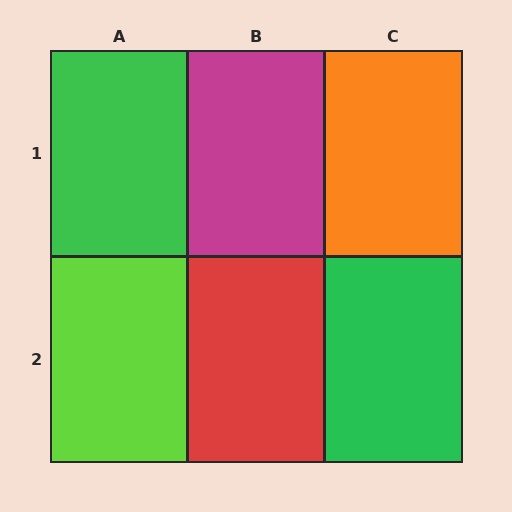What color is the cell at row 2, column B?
Red.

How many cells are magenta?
1 cell is magenta.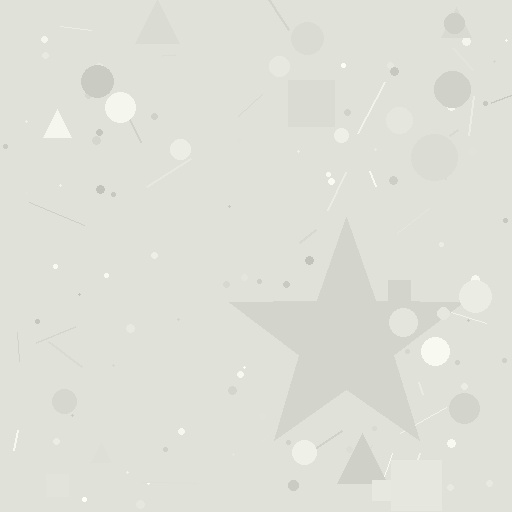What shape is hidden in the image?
A star is hidden in the image.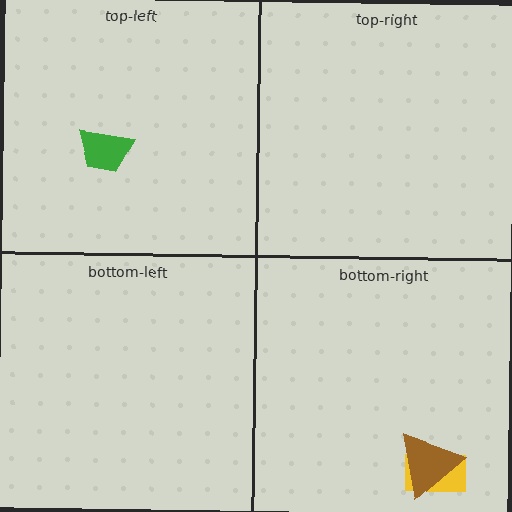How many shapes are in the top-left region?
1.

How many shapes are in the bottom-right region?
2.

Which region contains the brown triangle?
The bottom-right region.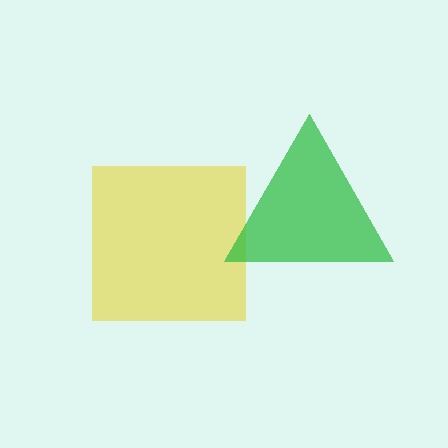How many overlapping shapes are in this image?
There are 2 overlapping shapes in the image.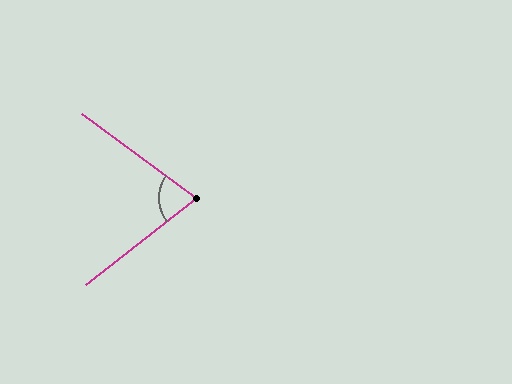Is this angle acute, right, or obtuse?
It is acute.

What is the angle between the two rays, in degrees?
Approximately 74 degrees.